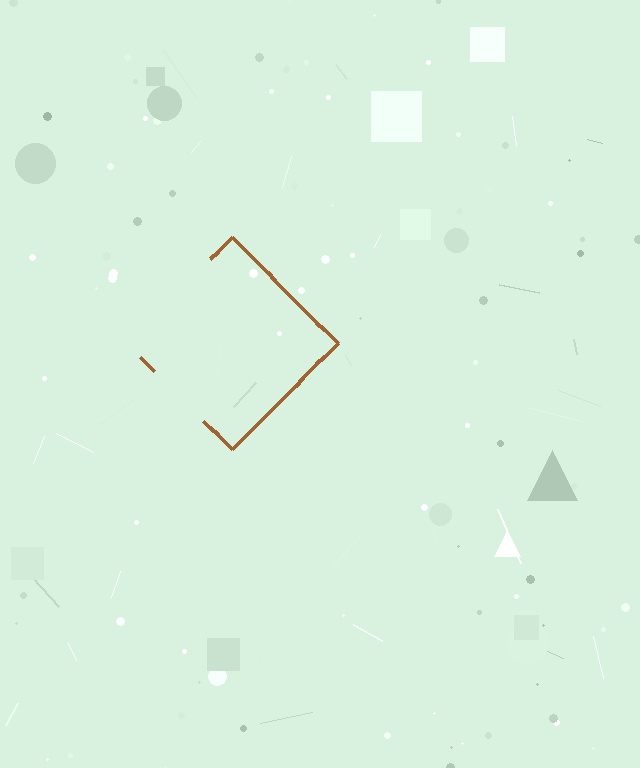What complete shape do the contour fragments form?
The contour fragments form a diamond.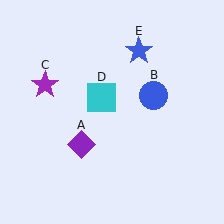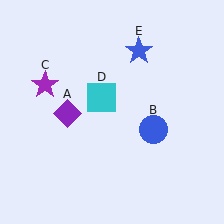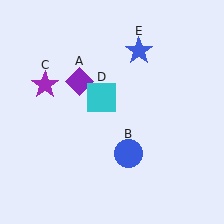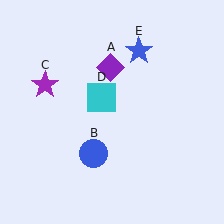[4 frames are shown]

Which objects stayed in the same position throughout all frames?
Purple star (object C) and cyan square (object D) and blue star (object E) remained stationary.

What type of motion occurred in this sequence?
The purple diamond (object A), blue circle (object B) rotated clockwise around the center of the scene.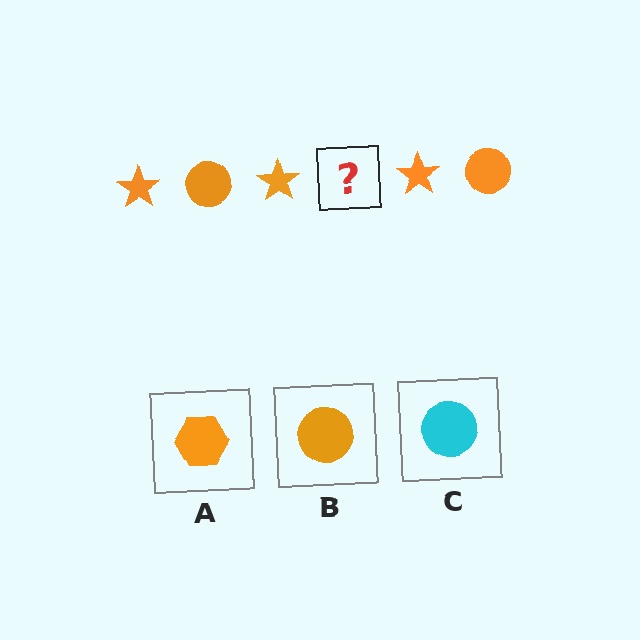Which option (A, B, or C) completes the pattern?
B.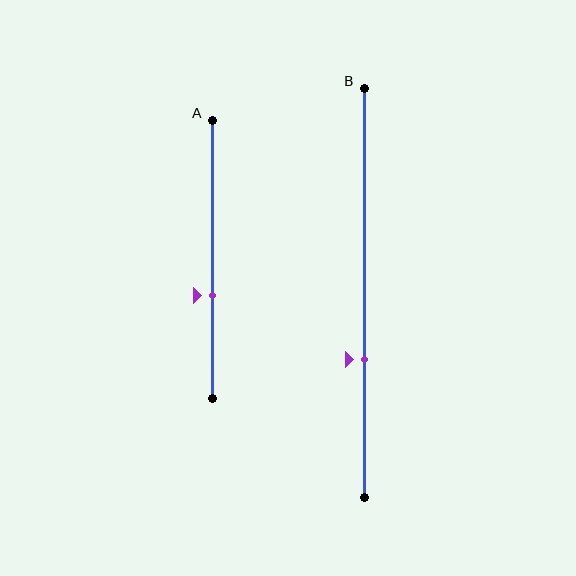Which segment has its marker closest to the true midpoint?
Segment A has its marker closest to the true midpoint.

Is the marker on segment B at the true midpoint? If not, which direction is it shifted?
No, the marker on segment B is shifted downward by about 16% of the segment length.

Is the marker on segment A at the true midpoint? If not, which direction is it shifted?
No, the marker on segment A is shifted downward by about 13% of the segment length.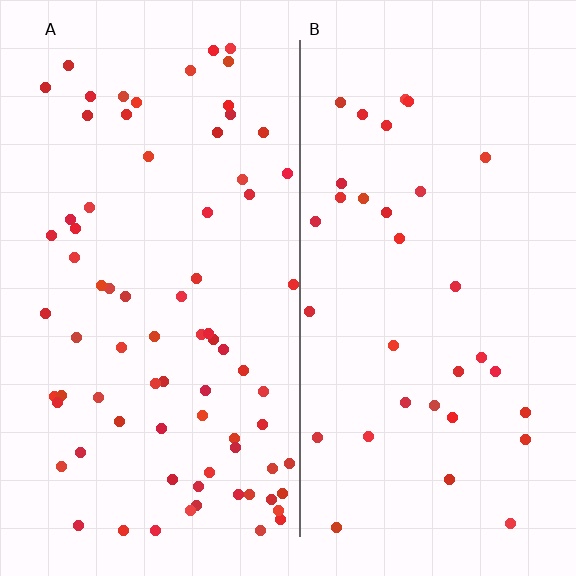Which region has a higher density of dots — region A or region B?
A (the left).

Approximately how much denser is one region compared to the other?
Approximately 2.3× — region A over region B.